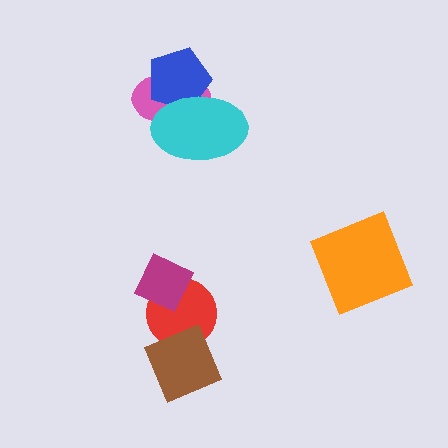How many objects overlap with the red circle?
2 objects overlap with the red circle.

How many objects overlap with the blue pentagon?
2 objects overlap with the blue pentagon.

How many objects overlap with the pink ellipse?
2 objects overlap with the pink ellipse.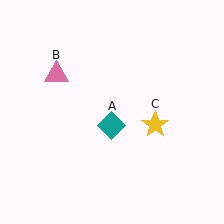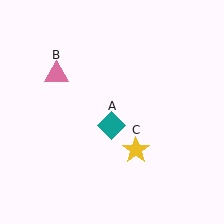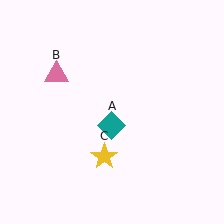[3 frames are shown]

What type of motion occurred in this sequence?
The yellow star (object C) rotated clockwise around the center of the scene.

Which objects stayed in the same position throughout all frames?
Teal diamond (object A) and pink triangle (object B) remained stationary.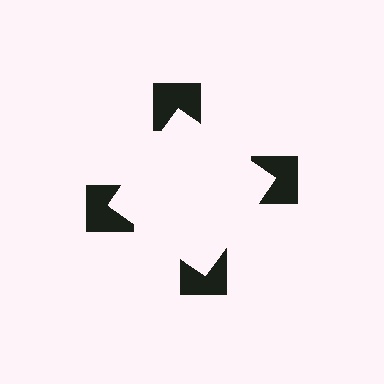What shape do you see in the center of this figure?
An illusory square — its edges are inferred from the aligned wedge cuts in the notched squares, not physically drawn.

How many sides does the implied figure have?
4 sides.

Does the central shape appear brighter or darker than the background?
It typically appears slightly brighter than the background, even though no actual brightness change is drawn.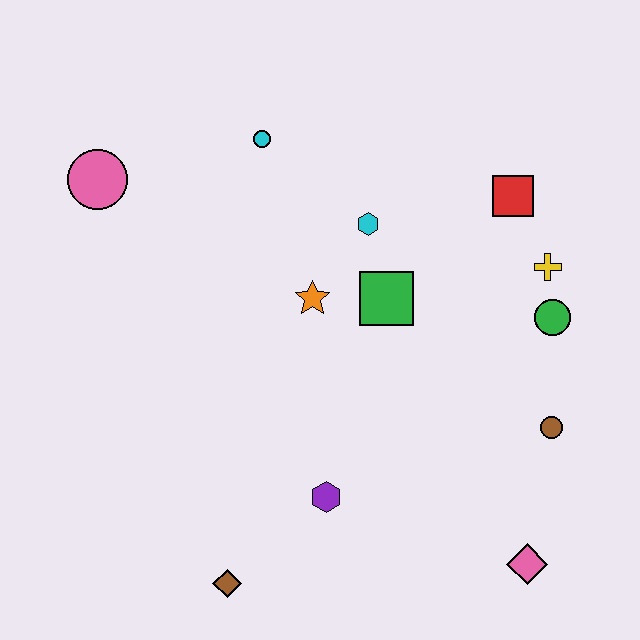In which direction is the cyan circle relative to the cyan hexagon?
The cyan circle is to the left of the cyan hexagon.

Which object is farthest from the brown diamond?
The red square is farthest from the brown diamond.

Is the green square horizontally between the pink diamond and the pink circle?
Yes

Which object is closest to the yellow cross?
The green circle is closest to the yellow cross.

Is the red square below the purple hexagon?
No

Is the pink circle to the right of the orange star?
No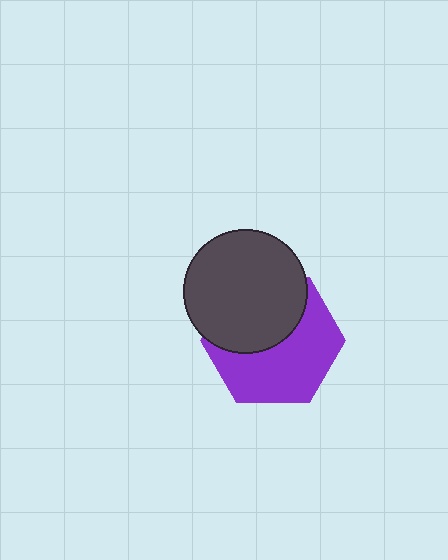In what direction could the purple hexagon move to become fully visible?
The purple hexagon could move down. That would shift it out from behind the dark gray circle entirely.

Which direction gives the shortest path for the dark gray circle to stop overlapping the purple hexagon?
Moving up gives the shortest separation.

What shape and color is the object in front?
The object in front is a dark gray circle.